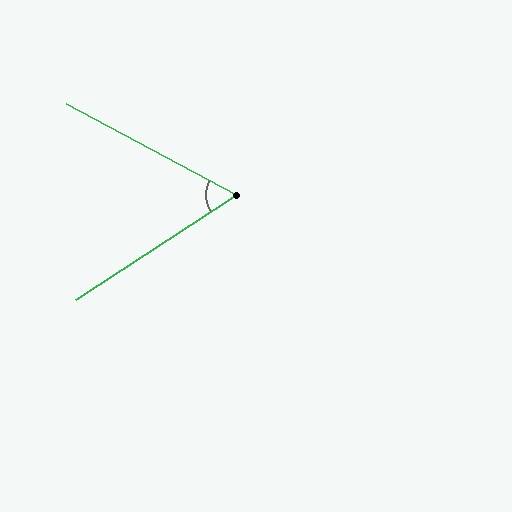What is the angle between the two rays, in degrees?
Approximately 61 degrees.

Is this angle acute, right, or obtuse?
It is acute.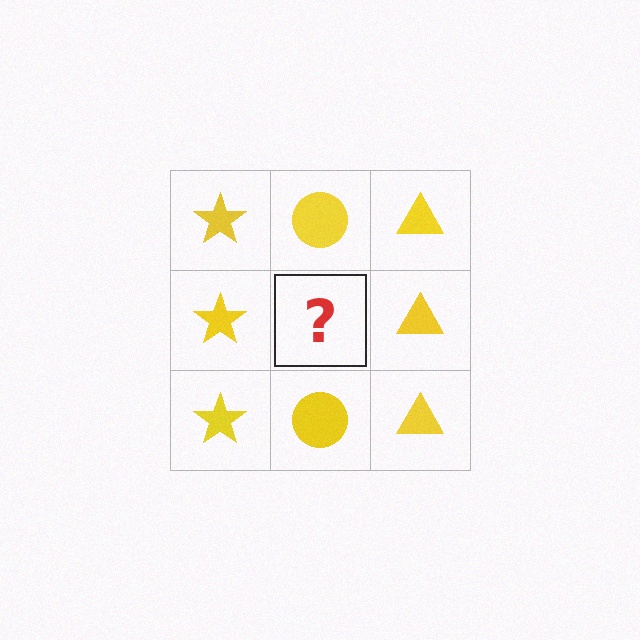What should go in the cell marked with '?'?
The missing cell should contain a yellow circle.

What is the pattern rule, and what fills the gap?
The rule is that each column has a consistent shape. The gap should be filled with a yellow circle.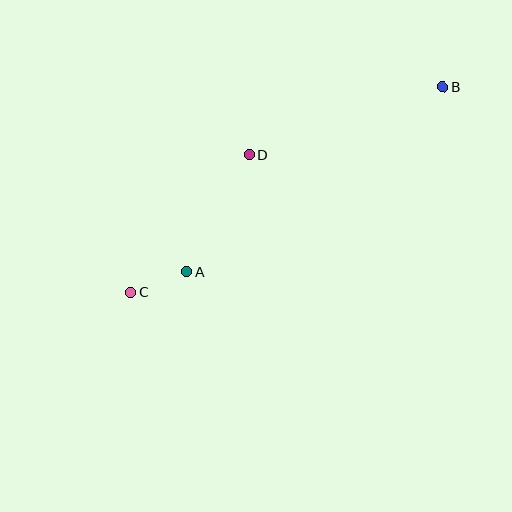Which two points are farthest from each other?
Points B and C are farthest from each other.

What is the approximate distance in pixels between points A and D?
The distance between A and D is approximately 133 pixels.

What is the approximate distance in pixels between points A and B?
The distance between A and B is approximately 316 pixels.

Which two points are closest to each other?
Points A and C are closest to each other.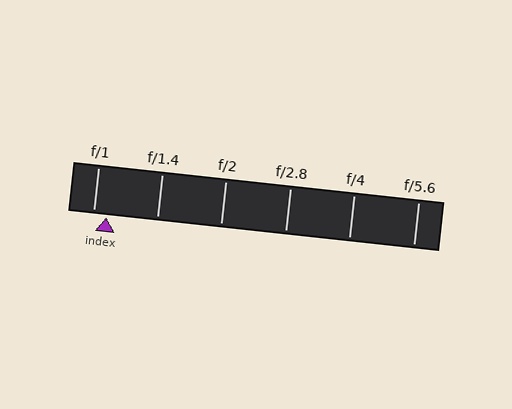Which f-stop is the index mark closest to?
The index mark is closest to f/1.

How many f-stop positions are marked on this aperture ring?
There are 6 f-stop positions marked.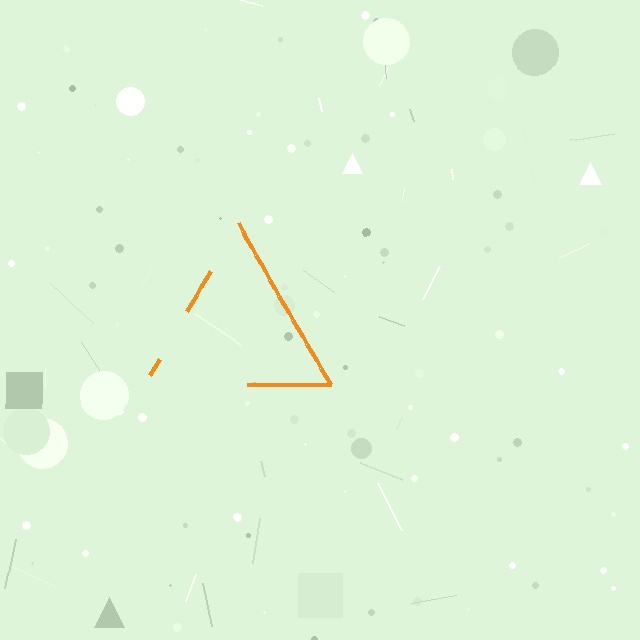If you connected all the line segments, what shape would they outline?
They would outline a triangle.